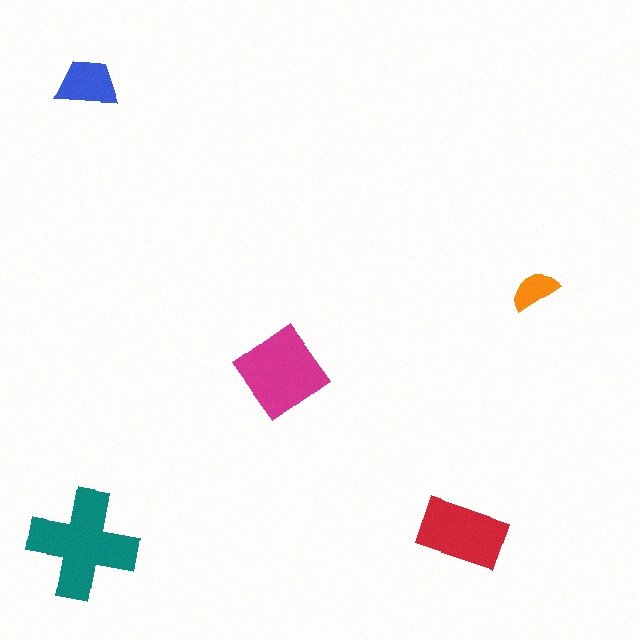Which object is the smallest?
The orange semicircle.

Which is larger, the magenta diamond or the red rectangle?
The magenta diamond.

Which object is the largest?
The teal cross.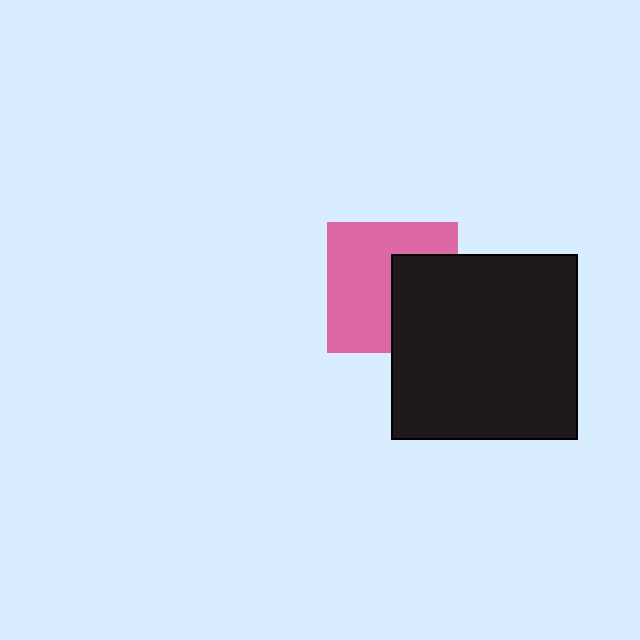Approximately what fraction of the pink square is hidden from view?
Roughly 38% of the pink square is hidden behind the black square.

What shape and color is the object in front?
The object in front is a black square.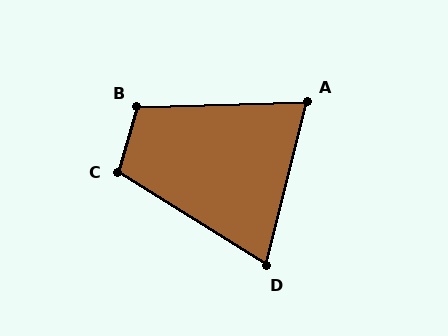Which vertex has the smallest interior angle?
D, at approximately 72 degrees.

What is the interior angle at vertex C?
Approximately 106 degrees (obtuse).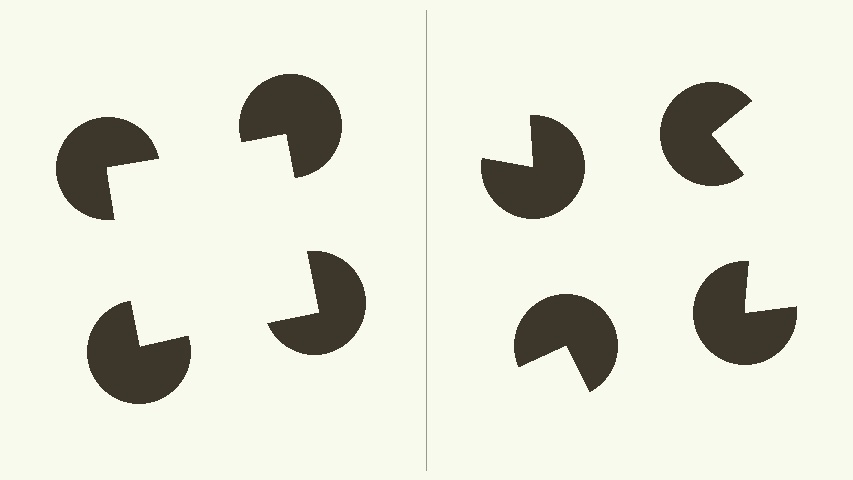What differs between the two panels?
The pac-man discs are positioned identically on both sides; only the wedge orientations differ. On the left they align to a square; on the right they are misaligned.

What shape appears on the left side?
An illusory square.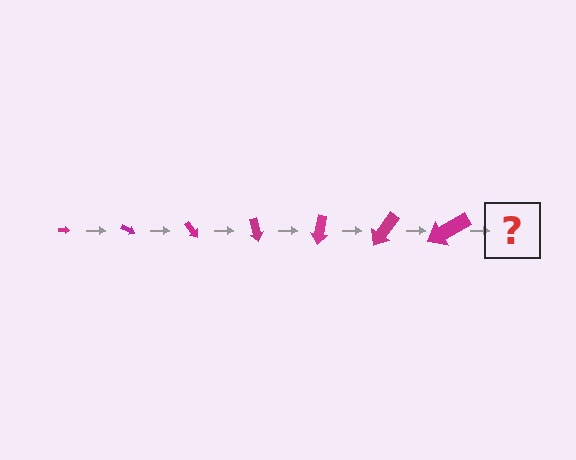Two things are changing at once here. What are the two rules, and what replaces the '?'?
The two rules are that the arrow grows larger each step and it rotates 25 degrees each step. The '?' should be an arrow, larger than the previous one and rotated 175 degrees from the start.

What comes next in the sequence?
The next element should be an arrow, larger than the previous one and rotated 175 degrees from the start.